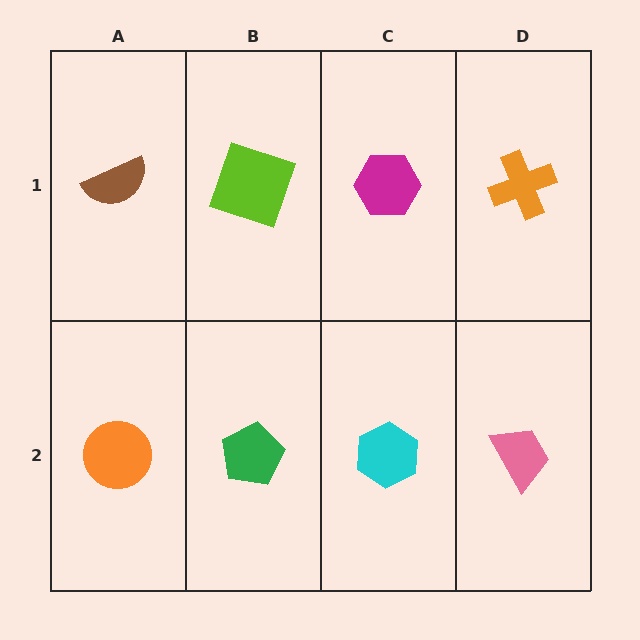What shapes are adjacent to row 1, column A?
An orange circle (row 2, column A), a lime square (row 1, column B).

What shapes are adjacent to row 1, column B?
A green pentagon (row 2, column B), a brown semicircle (row 1, column A), a magenta hexagon (row 1, column C).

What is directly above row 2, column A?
A brown semicircle.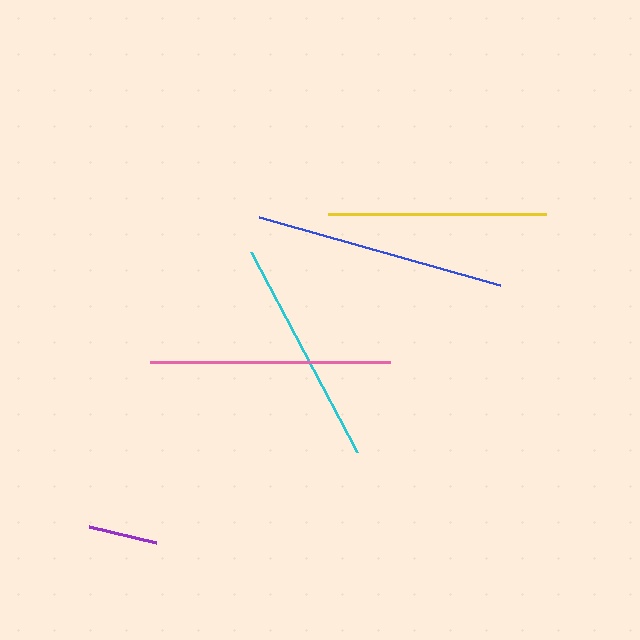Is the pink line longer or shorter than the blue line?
The blue line is longer than the pink line.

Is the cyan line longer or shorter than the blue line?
The blue line is longer than the cyan line.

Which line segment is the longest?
The blue line is the longest at approximately 250 pixels.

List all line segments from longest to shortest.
From longest to shortest: blue, pink, cyan, yellow, purple.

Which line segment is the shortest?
The purple line is the shortest at approximately 69 pixels.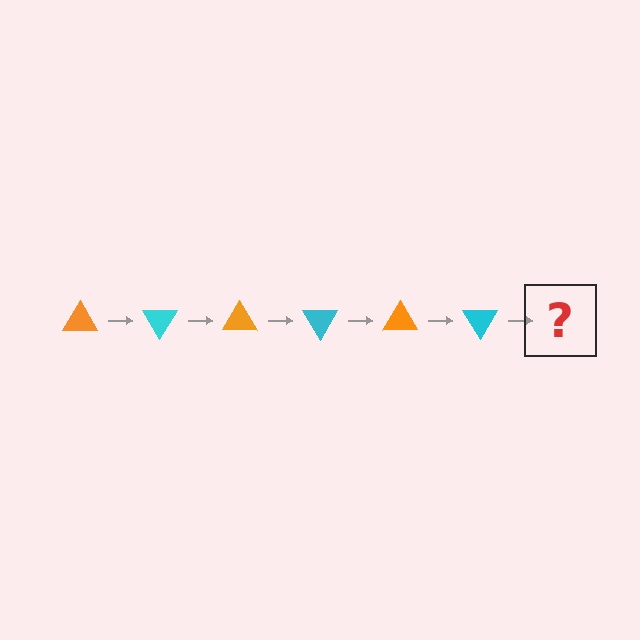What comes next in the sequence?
The next element should be an orange triangle, rotated 360 degrees from the start.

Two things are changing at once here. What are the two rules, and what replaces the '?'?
The two rules are that it rotates 60 degrees each step and the color cycles through orange and cyan. The '?' should be an orange triangle, rotated 360 degrees from the start.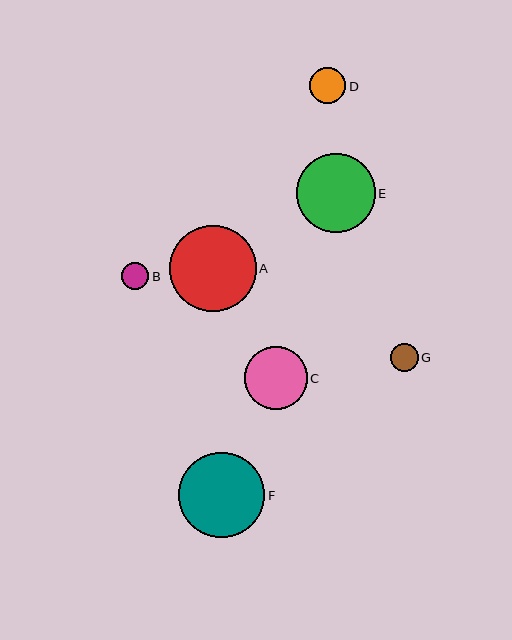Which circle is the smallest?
Circle G is the smallest with a size of approximately 27 pixels.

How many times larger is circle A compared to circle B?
Circle A is approximately 3.2 times the size of circle B.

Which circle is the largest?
Circle A is the largest with a size of approximately 87 pixels.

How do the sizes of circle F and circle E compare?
Circle F and circle E are approximately the same size.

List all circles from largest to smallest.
From largest to smallest: A, F, E, C, D, B, G.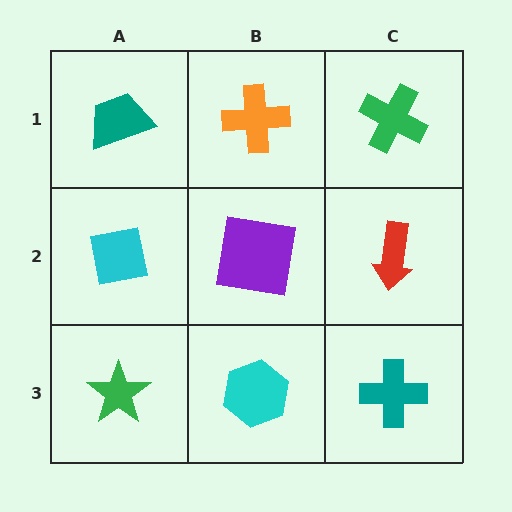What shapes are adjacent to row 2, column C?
A green cross (row 1, column C), a teal cross (row 3, column C), a purple square (row 2, column B).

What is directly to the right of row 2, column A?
A purple square.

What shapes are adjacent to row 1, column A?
A cyan square (row 2, column A), an orange cross (row 1, column B).